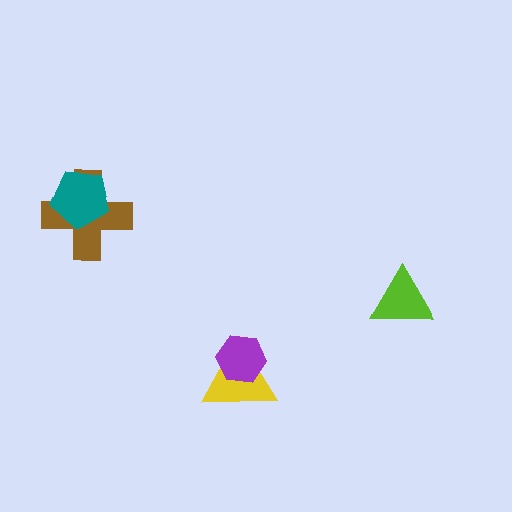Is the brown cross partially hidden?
Yes, it is partially covered by another shape.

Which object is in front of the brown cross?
The teal pentagon is in front of the brown cross.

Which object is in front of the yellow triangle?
The purple hexagon is in front of the yellow triangle.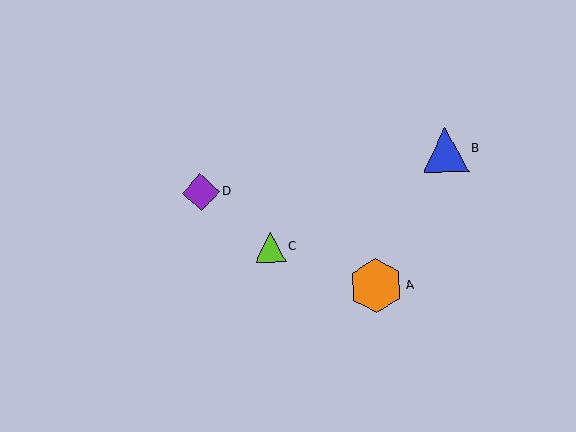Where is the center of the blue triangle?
The center of the blue triangle is at (445, 150).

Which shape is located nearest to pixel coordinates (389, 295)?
The orange hexagon (labeled A) at (376, 286) is nearest to that location.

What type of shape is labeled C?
Shape C is a lime triangle.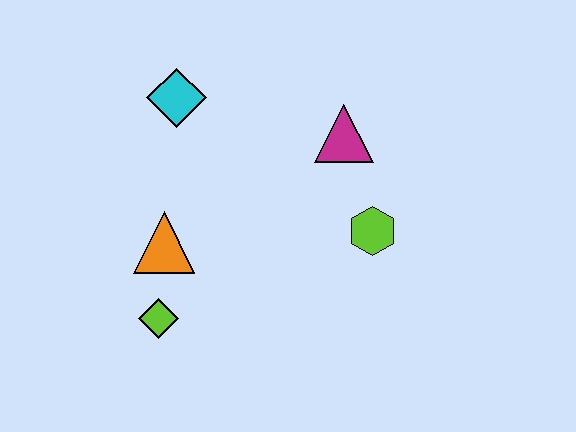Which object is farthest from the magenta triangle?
The lime diamond is farthest from the magenta triangle.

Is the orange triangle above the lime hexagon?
No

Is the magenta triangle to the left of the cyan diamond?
No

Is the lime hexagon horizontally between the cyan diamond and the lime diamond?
No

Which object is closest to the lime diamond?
The orange triangle is closest to the lime diamond.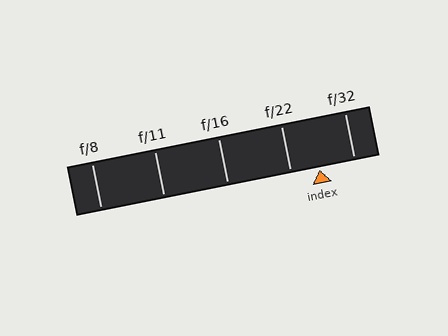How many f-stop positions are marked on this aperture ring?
There are 5 f-stop positions marked.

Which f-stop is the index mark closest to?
The index mark is closest to f/22.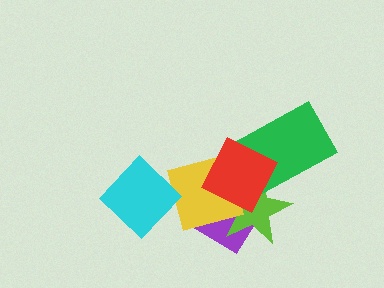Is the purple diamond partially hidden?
Yes, it is partially covered by another shape.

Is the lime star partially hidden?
Yes, it is partially covered by another shape.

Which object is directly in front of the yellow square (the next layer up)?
The red diamond is directly in front of the yellow square.